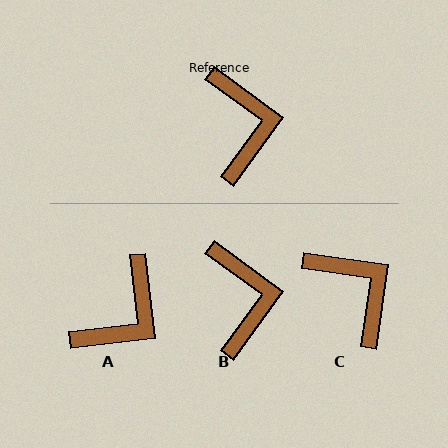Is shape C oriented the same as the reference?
No, it is off by about 28 degrees.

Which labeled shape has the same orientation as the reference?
B.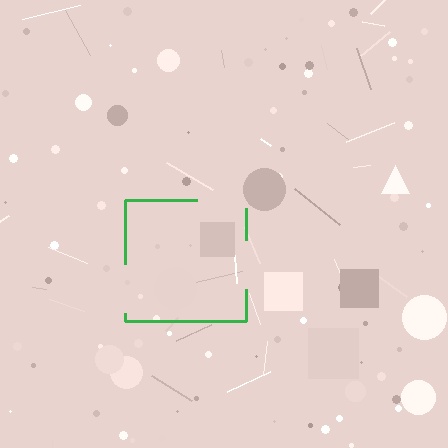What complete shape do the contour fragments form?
The contour fragments form a square.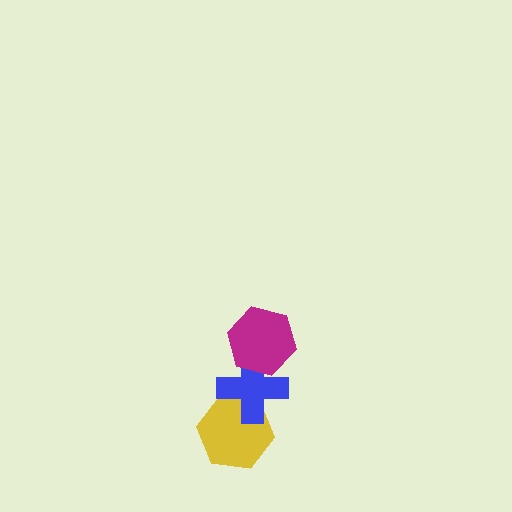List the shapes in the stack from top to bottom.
From top to bottom: the magenta hexagon, the blue cross, the yellow hexagon.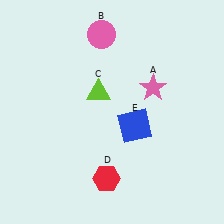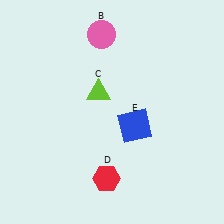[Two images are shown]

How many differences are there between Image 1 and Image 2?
There is 1 difference between the two images.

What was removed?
The pink star (A) was removed in Image 2.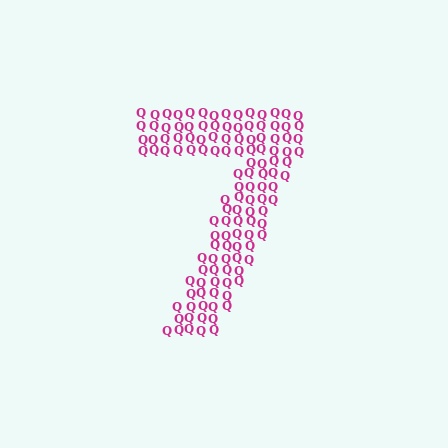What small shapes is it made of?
It is made of small letter Q's.